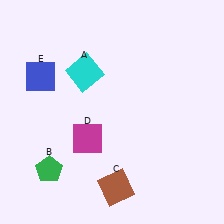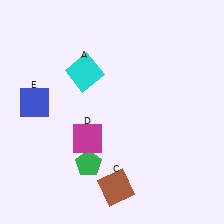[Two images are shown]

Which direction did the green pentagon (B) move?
The green pentagon (B) moved right.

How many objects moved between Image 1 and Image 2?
2 objects moved between the two images.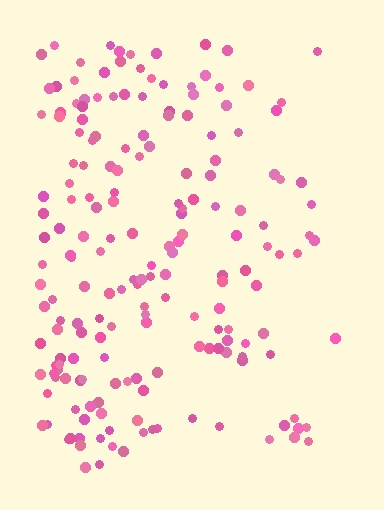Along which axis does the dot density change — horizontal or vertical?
Horizontal.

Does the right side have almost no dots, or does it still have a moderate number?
Still a moderate number, just noticeably fewer than the left.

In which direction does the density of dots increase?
From right to left, with the left side densest.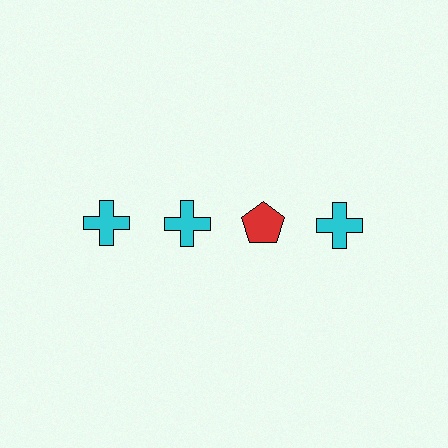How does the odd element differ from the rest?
It differs in both color (red instead of cyan) and shape (pentagon instead of cross).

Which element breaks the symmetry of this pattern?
The red pentagon in the top row, center column breaks the symmetry. All other shapes are cyan crosses.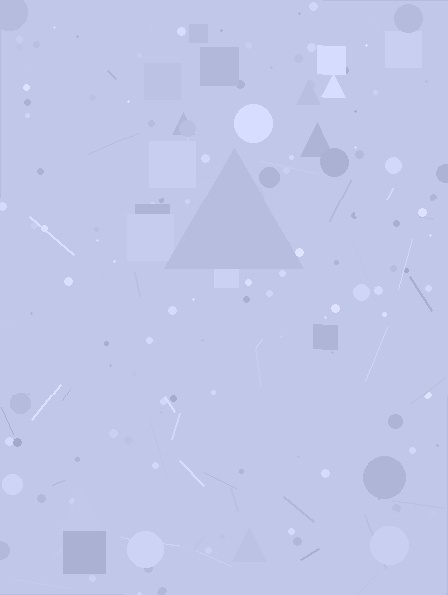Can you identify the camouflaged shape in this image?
The camouflaged shape is a triangle.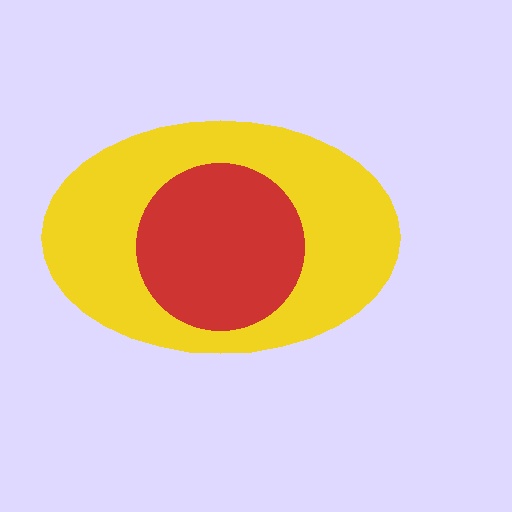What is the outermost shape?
The yellow ellipse.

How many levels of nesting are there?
2.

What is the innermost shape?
The red circle.